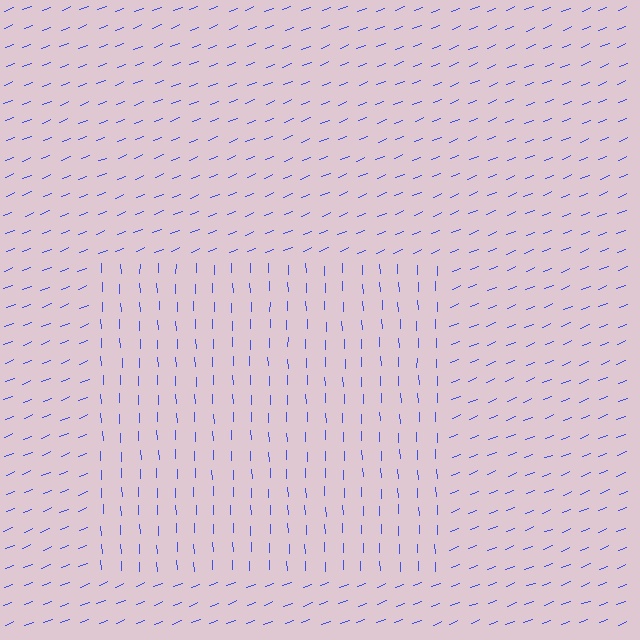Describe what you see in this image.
The image is filled with small blue line segments. A rectangle region in the image has lines oriented differently from the surrounding lines, creating a visible texture boundary.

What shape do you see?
I see a rectangle.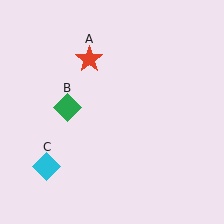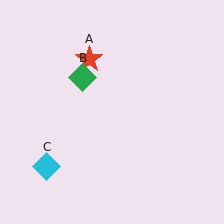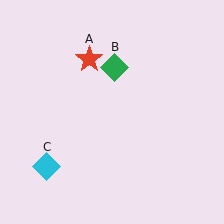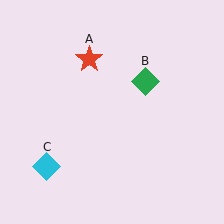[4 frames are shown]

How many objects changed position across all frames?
1 object changed position: green diamond (object B).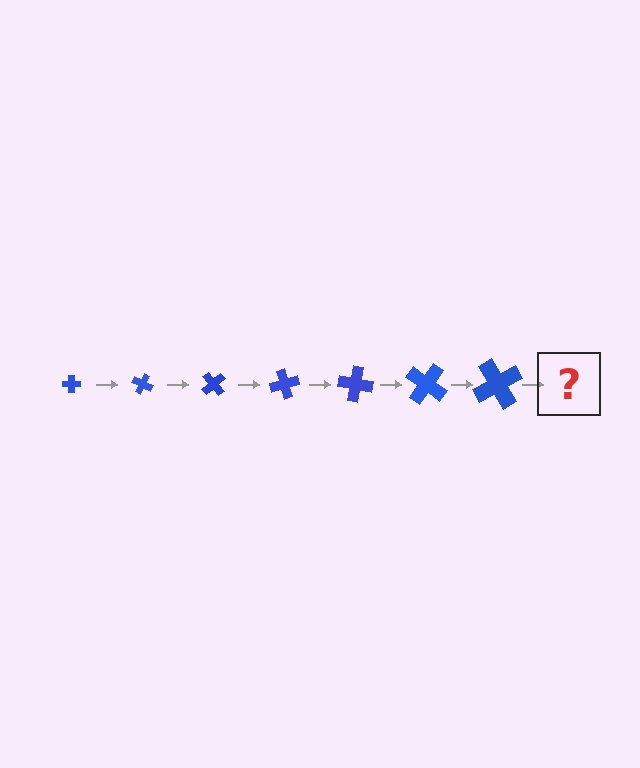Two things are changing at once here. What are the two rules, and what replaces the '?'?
The two rules are that the cross grows larger each step and it rotates 25 degrees each step. The '?' should be a cross, larger than the previous one and rotated 175 degrees from the start.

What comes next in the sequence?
The next element should be a cross, larger than the previous one and rotated 175 degrees from the start.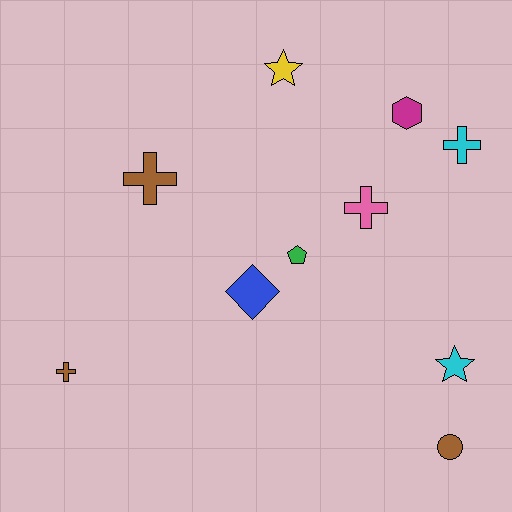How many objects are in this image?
There are 10 objects.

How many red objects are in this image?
There are no red objects.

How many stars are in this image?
There are 2 stars.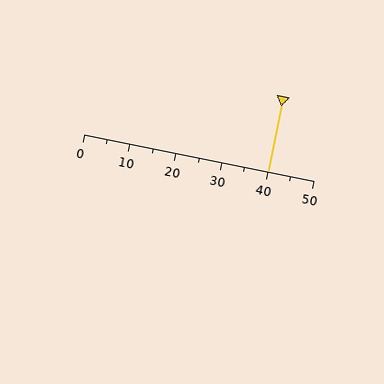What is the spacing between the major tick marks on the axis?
The major ticks are spaced 10 apart.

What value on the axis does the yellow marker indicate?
The marker indicates approximately 40.